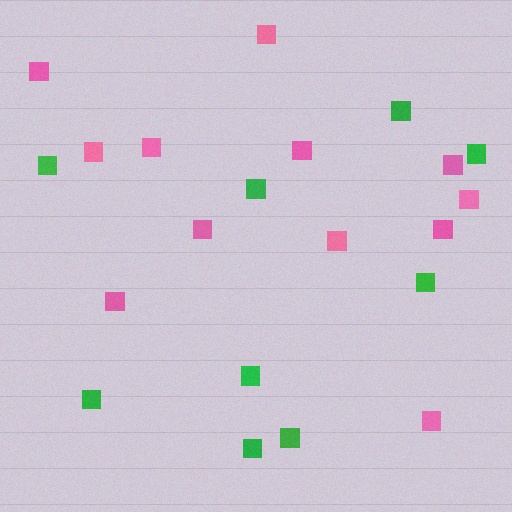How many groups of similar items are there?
There are 2 groups: one group of green squares (9) and one group of pink squares (12).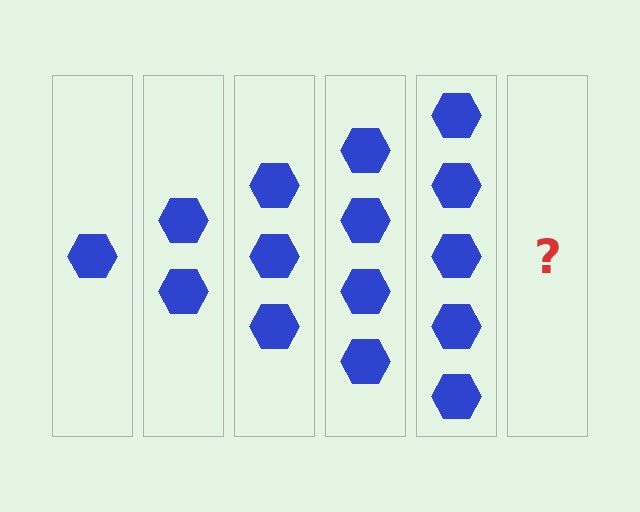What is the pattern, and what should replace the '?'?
The pattern is that each step adds one more hexagon. The '?' should be 6 hexagons.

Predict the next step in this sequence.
The next step is 6 hexagons.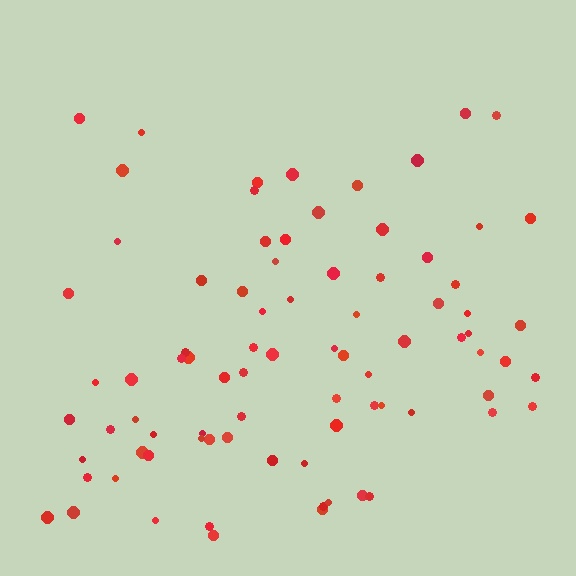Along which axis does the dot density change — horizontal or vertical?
Vertical.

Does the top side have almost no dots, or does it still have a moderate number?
Still a moderate number, just noticeably fewer than the bottom.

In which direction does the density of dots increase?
From top to bottom, with the bottom side densest.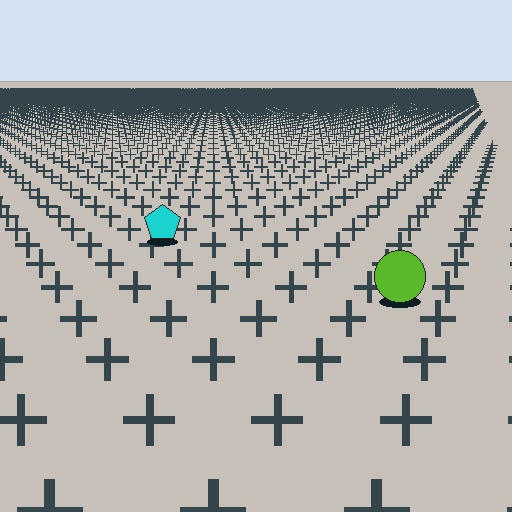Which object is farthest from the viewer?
The cyan pentagon is farthest from the viewer. It appears smaller and the ground texture around it is denser.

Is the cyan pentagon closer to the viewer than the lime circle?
No. The lime circle is closer — you can tell from the texture gradient: the ground texture is coarser near it.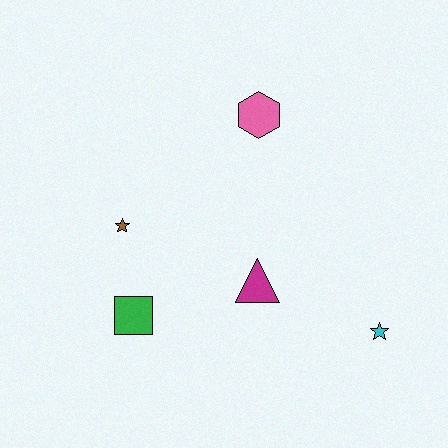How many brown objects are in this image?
There is 1 brown object.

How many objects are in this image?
There are 5 objects.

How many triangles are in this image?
There is 1 triangle.